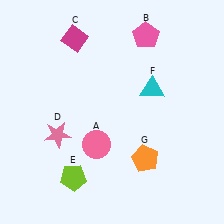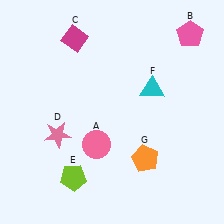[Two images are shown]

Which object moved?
The pink pentagon (B) moved right.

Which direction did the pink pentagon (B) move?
The pink pentagon (B) moved right.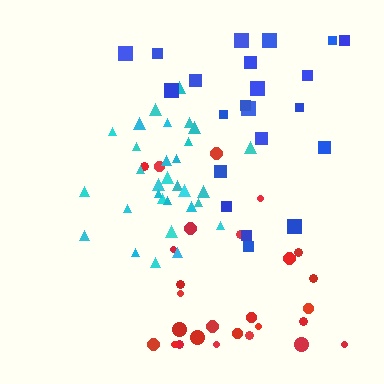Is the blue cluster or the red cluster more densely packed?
Red.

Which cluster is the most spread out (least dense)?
Blue.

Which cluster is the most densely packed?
Cyan.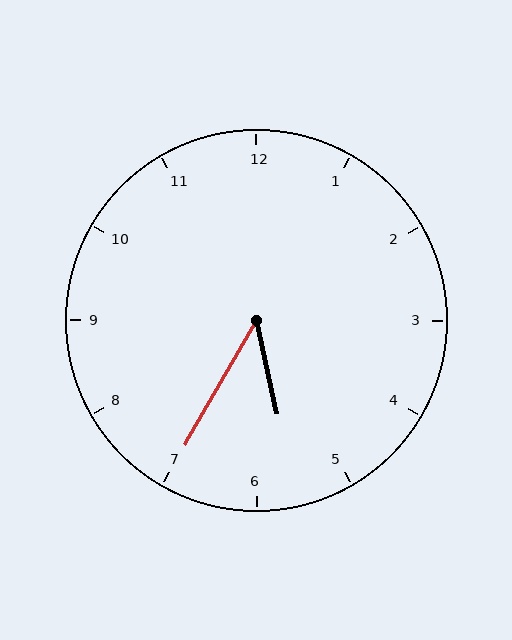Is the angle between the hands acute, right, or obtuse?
It is acute.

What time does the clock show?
5:35.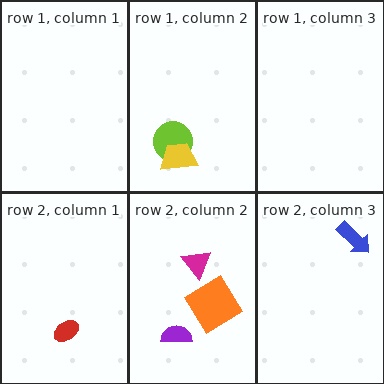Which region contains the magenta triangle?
The row 2, column 2 region.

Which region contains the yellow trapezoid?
The row 1, column 2 region.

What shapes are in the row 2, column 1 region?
The red ellipse.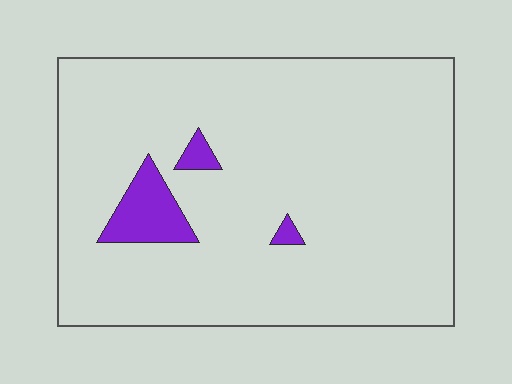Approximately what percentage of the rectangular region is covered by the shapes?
Approximately 5%.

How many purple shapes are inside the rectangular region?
3.